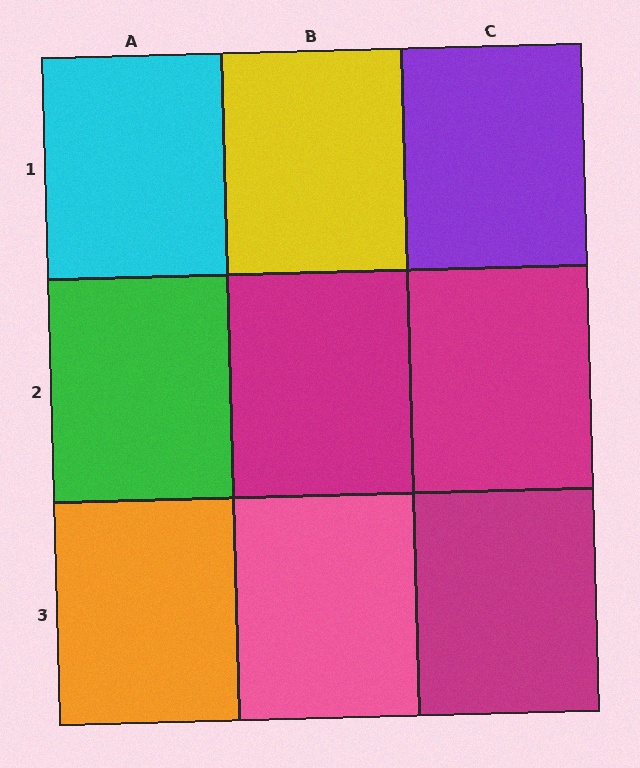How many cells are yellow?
1 cell is yellow.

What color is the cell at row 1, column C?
Purple.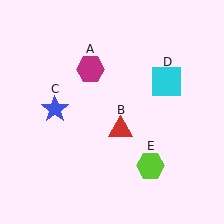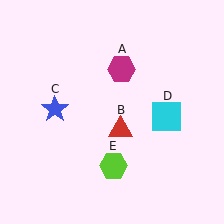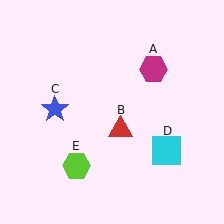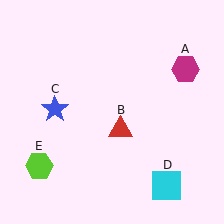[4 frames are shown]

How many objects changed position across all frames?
3 objects changed position: magenta hexagon (object A), cyan square (object D), lime hexagon (object E).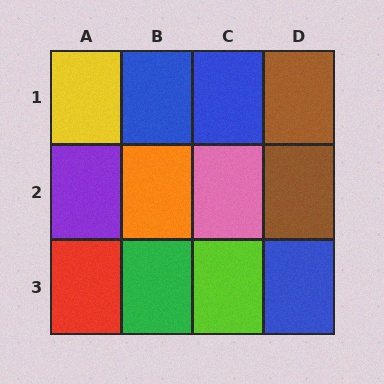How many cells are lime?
1 cell is lime.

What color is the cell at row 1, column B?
Blue.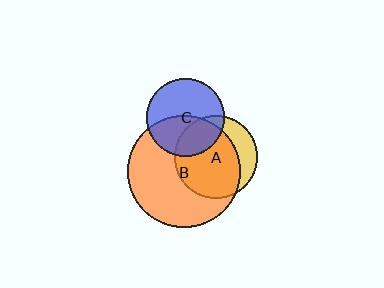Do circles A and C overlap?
Yes.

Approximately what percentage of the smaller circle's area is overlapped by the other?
Approximately 30%.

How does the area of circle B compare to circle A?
Approximately 1.8 times.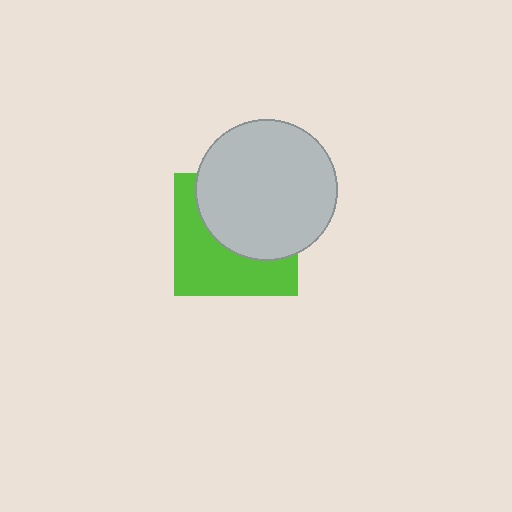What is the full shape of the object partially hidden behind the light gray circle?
The partially hidden object is a lime square.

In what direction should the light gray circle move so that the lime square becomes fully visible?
The light gray circle should move toward the upper-right. That is the shortest direction to clear the overlap and leave the lime square fully visible.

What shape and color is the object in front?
The object in front is a light gray circle.